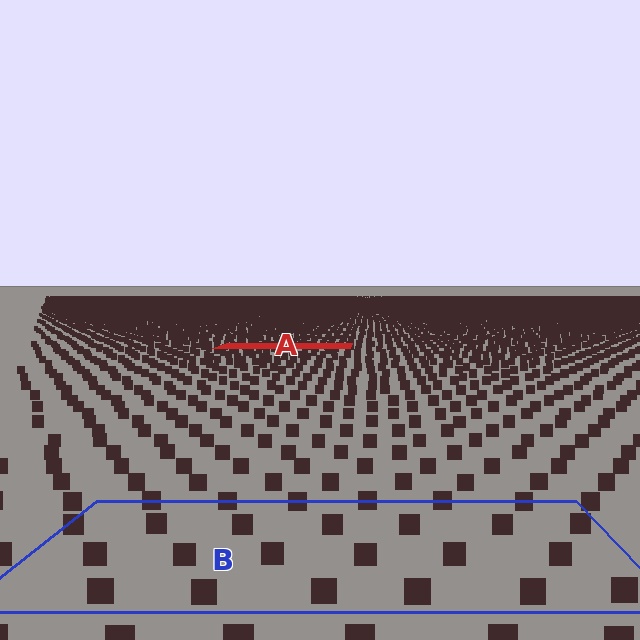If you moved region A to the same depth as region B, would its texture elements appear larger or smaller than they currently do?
They would appear larger. At a closer depth, the same texture elements are projected at a bigger on-screen size.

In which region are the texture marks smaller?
The texture marks are smaller in region A, because it is farther away.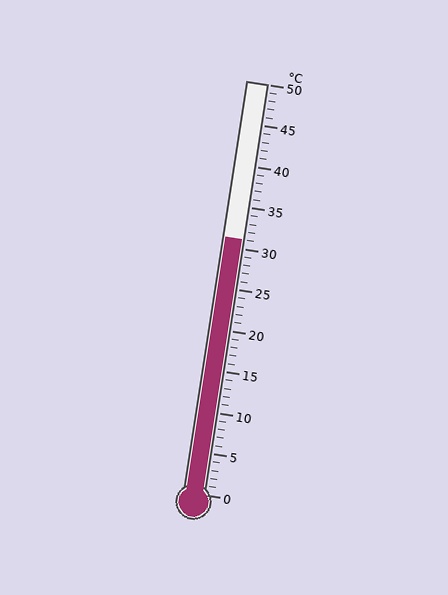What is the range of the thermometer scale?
The thermometer scale ranges from 0°C to 50°C.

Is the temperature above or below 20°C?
The temperature is above 20°C.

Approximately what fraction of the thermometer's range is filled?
The thermometer is filled to approximately 60% of its range.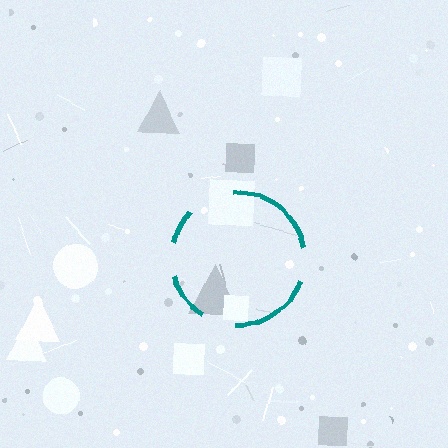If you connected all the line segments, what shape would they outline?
They would outline a circle.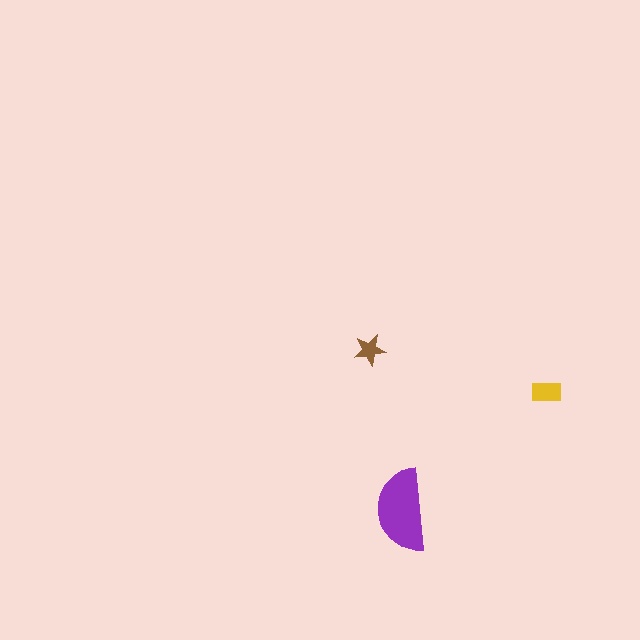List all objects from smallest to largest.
The brown star, the yellow rectangle, the purple semicircle.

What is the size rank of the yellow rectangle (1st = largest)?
2nd.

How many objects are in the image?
There are 3 objects in the image.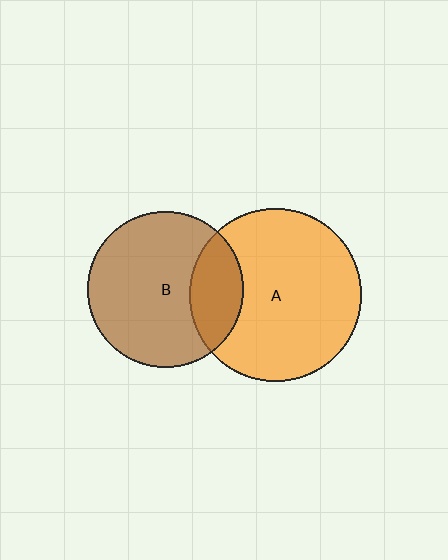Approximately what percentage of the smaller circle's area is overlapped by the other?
Approximately 25%.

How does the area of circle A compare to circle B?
Approximately 1.2 times.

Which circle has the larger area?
Circle A (orange).